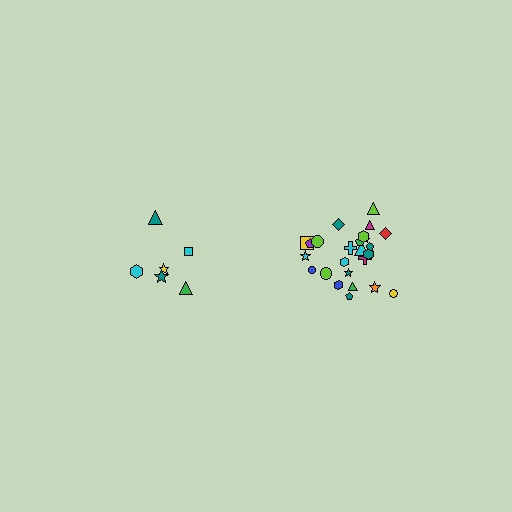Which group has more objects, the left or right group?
The right group.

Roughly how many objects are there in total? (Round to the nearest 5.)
Roughly 30 objects in total.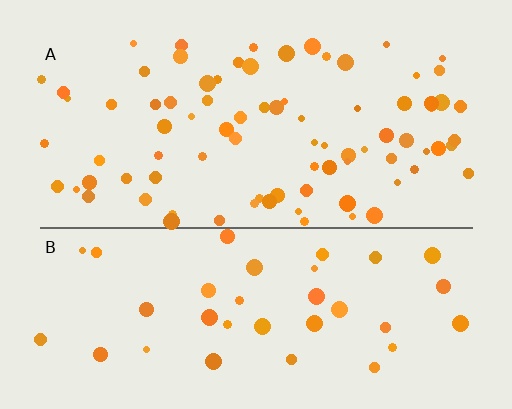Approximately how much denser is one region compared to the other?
Approximately 2.2× — region A over region B.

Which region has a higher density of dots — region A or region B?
A (the top).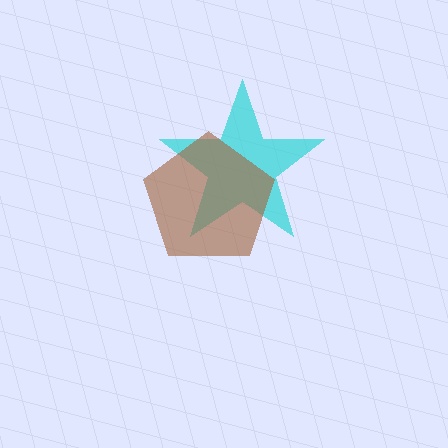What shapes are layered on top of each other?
The layered shapes are: a cyan star, a brown pentagon.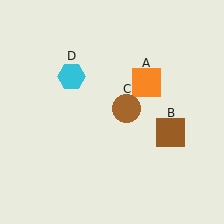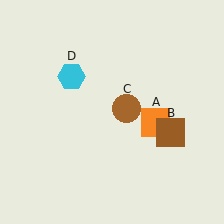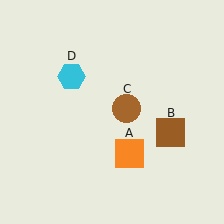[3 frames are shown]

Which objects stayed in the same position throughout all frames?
Brown square (object B) and brown circle (object C) and cyan hexagon (object D) remained stationary.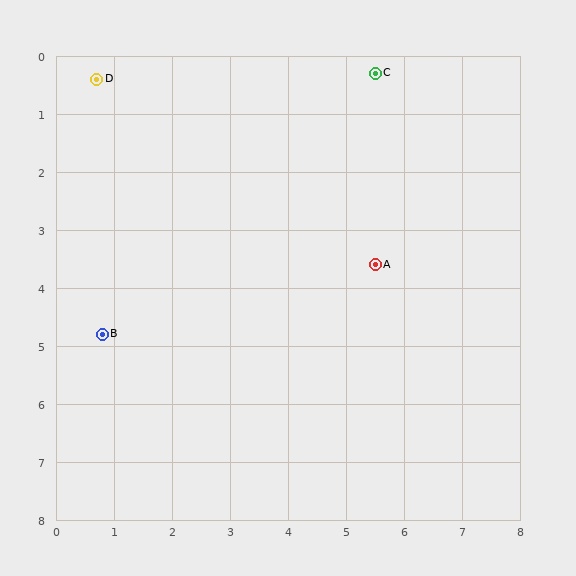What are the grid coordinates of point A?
Point A is at approximately (5.5, 3.6).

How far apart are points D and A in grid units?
Points D and A are about 5.8 grid units apart.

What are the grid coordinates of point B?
Point B is at approximately (0.8, 4.8).